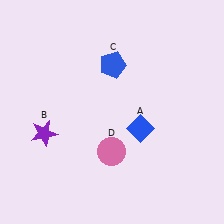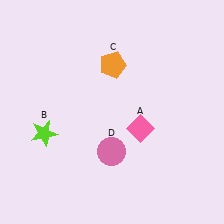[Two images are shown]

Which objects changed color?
A changed from blue to pink. B changed from purple to lime. C changed from blue to orange.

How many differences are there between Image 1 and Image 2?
There are 3 differences between the two images.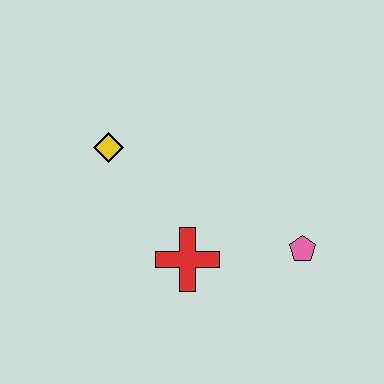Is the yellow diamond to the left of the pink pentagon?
Yes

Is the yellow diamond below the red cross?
No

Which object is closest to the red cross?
The pink pentagon is closest to the red cross.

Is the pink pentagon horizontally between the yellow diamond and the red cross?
No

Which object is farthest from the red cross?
The yellow diamond is farthest from the red cross.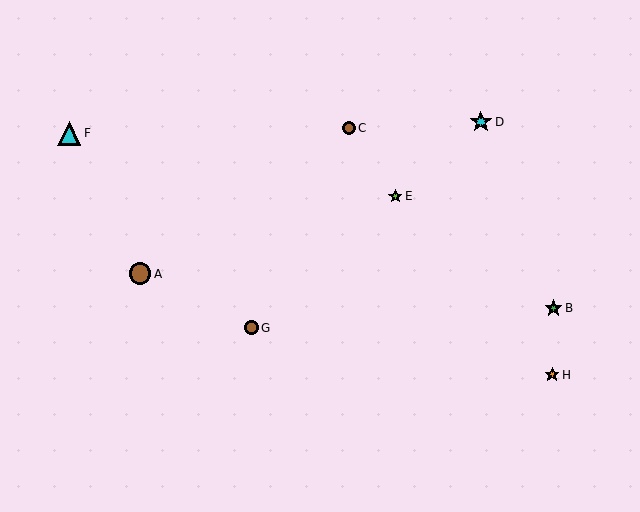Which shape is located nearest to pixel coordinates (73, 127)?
The cyan triangle (labeled F) at (69, 133) is nearest to that location.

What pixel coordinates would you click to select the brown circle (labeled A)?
Click at (140, 274) to select the brown circle A.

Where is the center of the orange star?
The center of the orange star is at (552, 375).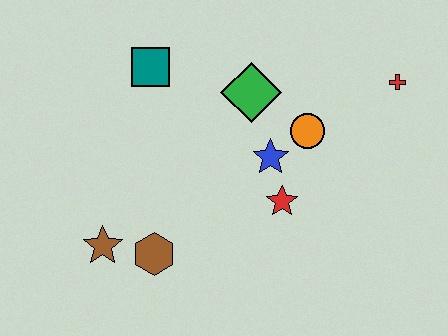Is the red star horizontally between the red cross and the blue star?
Yes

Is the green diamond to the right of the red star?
No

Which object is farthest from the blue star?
The brown star is farthest from the blue star.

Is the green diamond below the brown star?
No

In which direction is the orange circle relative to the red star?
The orange circle is above the red star.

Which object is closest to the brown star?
The brown hexagon is closest to the brown star.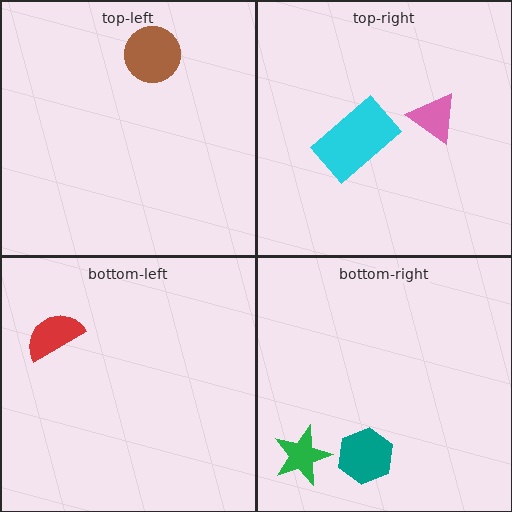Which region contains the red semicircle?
The bottom-left region.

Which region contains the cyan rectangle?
The top-right region.